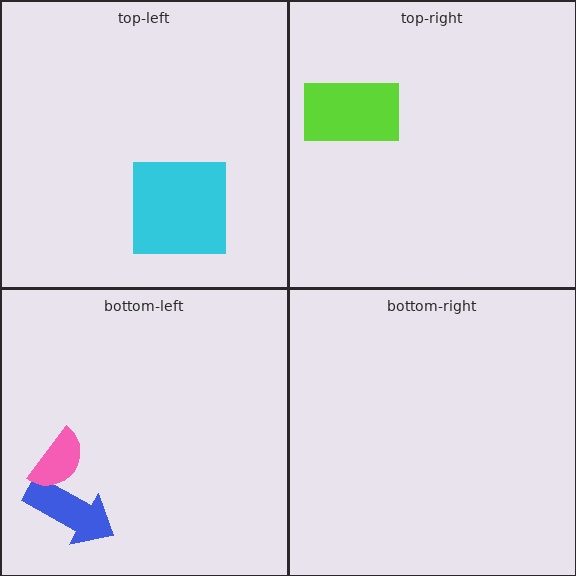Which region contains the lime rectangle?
The top-right region.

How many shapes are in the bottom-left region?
2.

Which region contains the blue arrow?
The bottom-left region.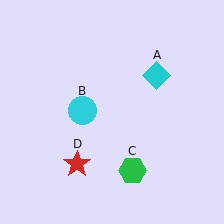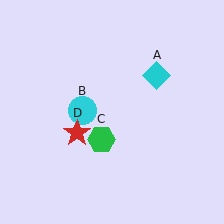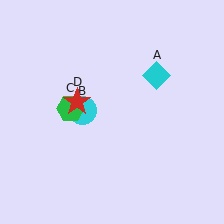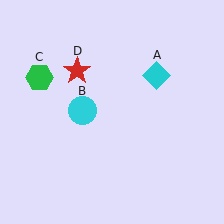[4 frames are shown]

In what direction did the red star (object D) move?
The red star (object D) moved up.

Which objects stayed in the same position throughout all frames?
Cyan diamond (object A) and cyan circle (object B) remained stationary.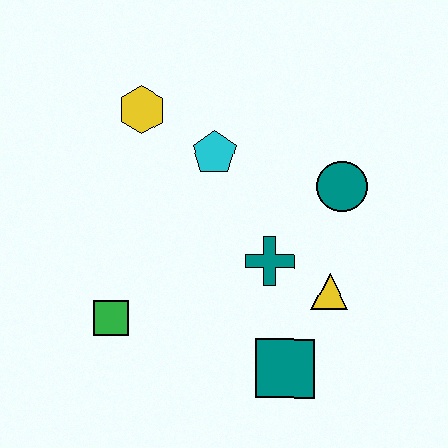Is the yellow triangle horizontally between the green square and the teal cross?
No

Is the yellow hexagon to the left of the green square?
No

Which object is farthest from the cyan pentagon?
The teal square is farthest from the cyan pentagon.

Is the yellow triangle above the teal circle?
No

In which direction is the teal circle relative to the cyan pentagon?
The teal circle is to the right of the cyan pentagon.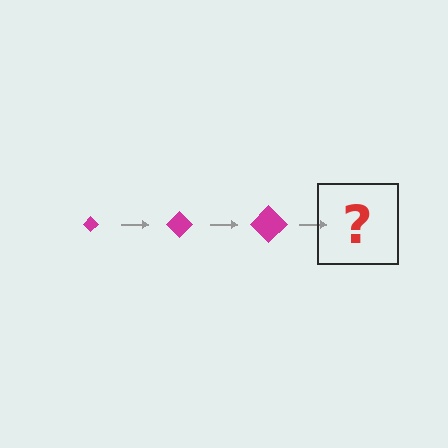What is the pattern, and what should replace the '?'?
The pattern is that the diamond gets progressively larger each step. The '?' should be a magenta diamond, larger than the previous one.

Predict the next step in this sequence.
The next step is a magenta diamond, larger than the previous one.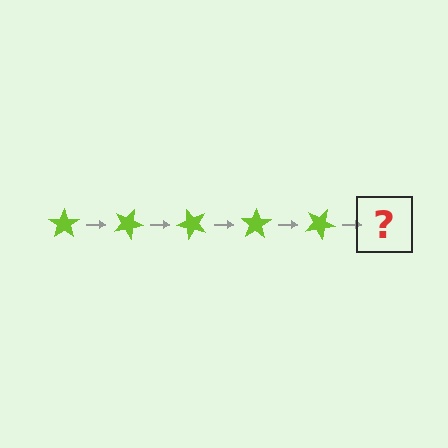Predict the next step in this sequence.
The next step is a lime star rotated 125 degrees.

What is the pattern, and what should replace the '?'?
The pattern is that the star rotates 25 degrees each step. The '?' should be a lime star rotated 125 degrees.